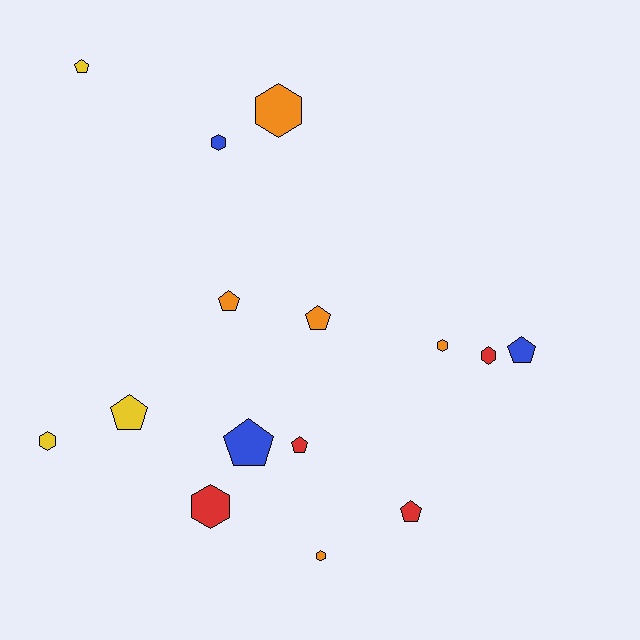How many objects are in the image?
There are 15 objects.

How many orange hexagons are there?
There are 3 orange hexagons.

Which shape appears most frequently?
Pentagon, with 8 objects.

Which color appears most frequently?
Orange, with 5 objects.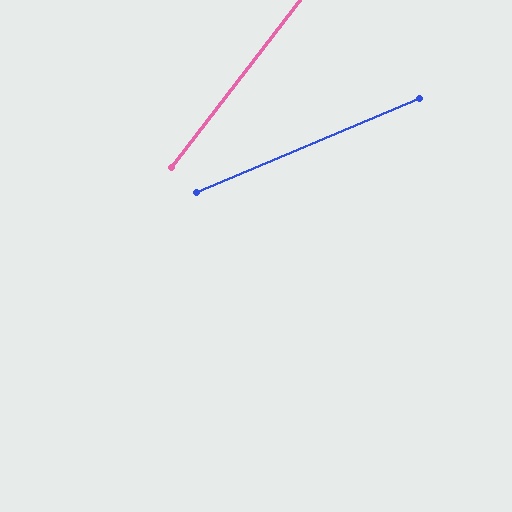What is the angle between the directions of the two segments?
Approximately 30 degrees.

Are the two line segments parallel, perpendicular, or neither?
Neither parallel nor perpendicular — they differ by about 30°.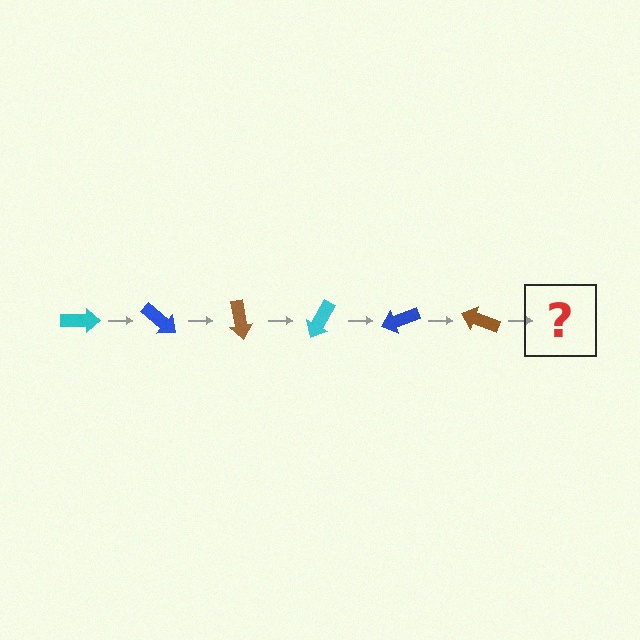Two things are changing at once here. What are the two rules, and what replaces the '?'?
The two rules are that it rotates 40 degrees each step and the color cycles through cyan, blue, and brown. The '?' should be a cyan arrow, rotated 240 degrees from the start.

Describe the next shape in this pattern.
It should be a cyan arrow, rotated 240 degrees from the start.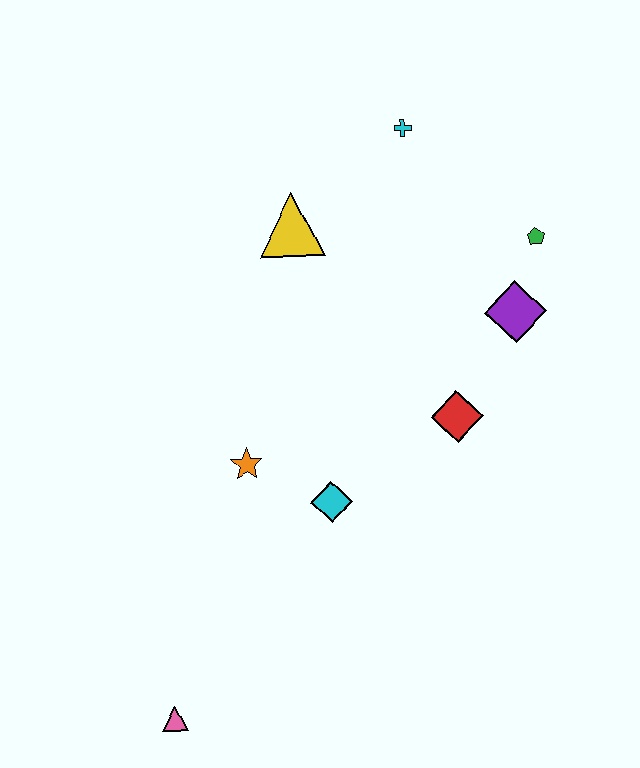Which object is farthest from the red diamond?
The pink triangle is farthest from the red diamond.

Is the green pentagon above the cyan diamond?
Yes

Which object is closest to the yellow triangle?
The cyan cross is closest to the yellow triangle.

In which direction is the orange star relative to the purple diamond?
The orange star is to the left of the purple diamond.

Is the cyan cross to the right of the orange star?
Yes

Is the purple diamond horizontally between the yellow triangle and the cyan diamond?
No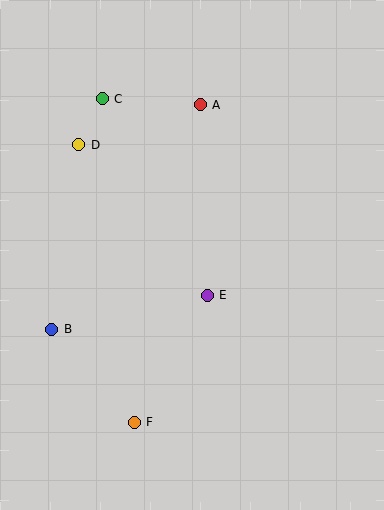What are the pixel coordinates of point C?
Point C is at (102, 99).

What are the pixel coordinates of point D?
Point D is at (79, 145).